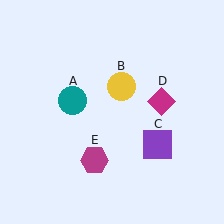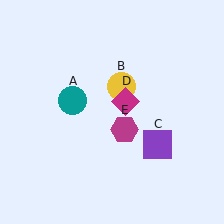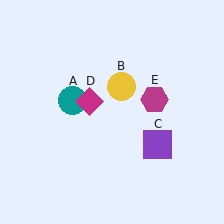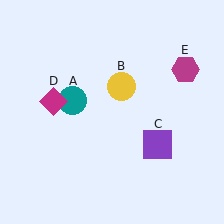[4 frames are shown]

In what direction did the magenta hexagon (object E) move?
The magenta hexagon (object E) moved up and to the right.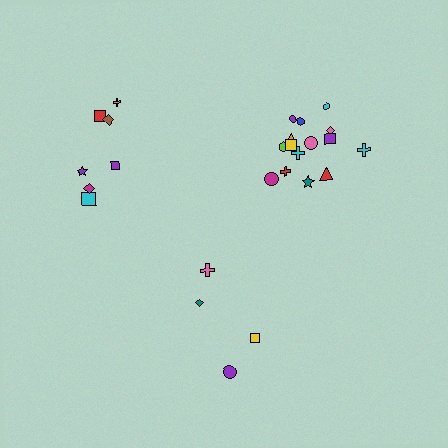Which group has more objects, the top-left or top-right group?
The top-right group.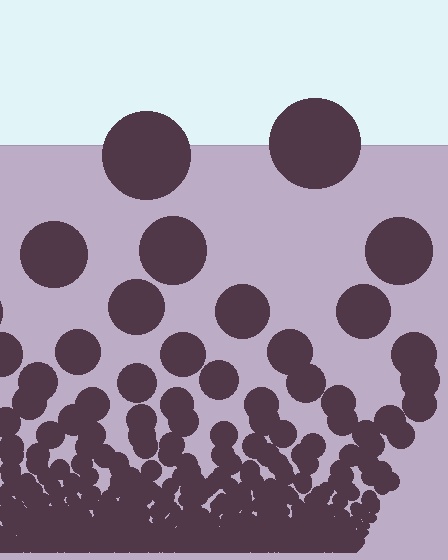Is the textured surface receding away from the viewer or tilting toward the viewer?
The surface appears to tilt toward the viewer. Texture elements get larger and sparser toward the top.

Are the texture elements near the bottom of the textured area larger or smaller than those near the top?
Smaller. The gradient is inverted — elements near the bottom are smaller and denser.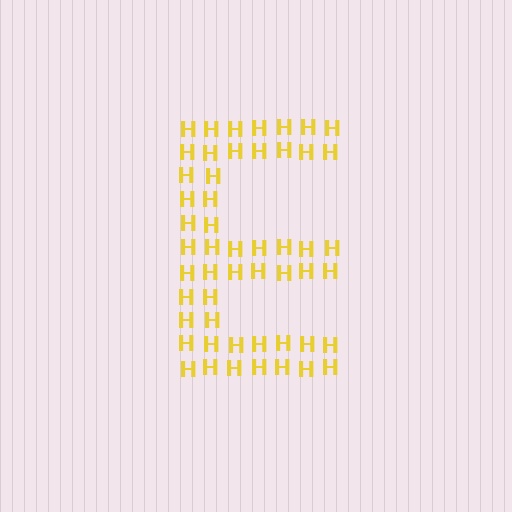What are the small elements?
The small elements are letter H's.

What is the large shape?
The large shape is the letter E.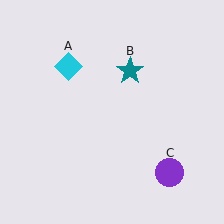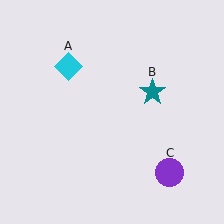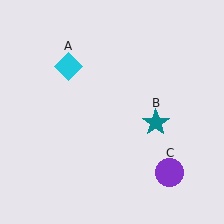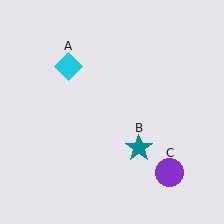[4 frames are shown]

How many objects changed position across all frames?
1 object changed position: teal star (object B).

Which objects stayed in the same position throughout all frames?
Cyan diamond (object A) and purple circle (object C) remained stationary.